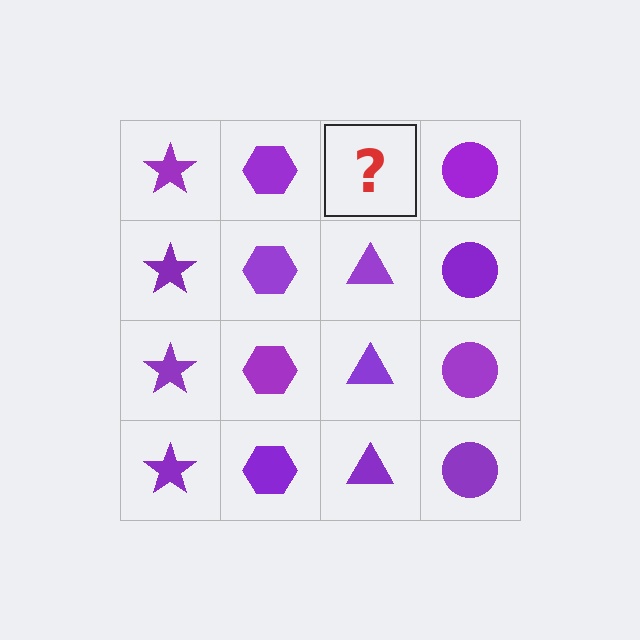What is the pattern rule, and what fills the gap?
The rule is that each column has a consistent shape. The gap should be filled with a purple triangle.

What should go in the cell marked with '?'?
The missing cell should contain a purple triangle.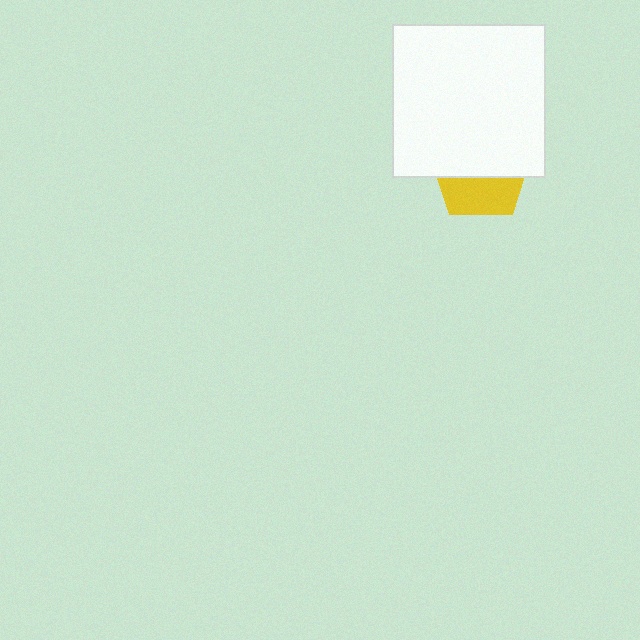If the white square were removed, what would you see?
You would see the complete yellow pentagon.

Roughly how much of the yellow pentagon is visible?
A small part of it is visible (roughly 41%).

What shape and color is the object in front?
The object in front is a white square.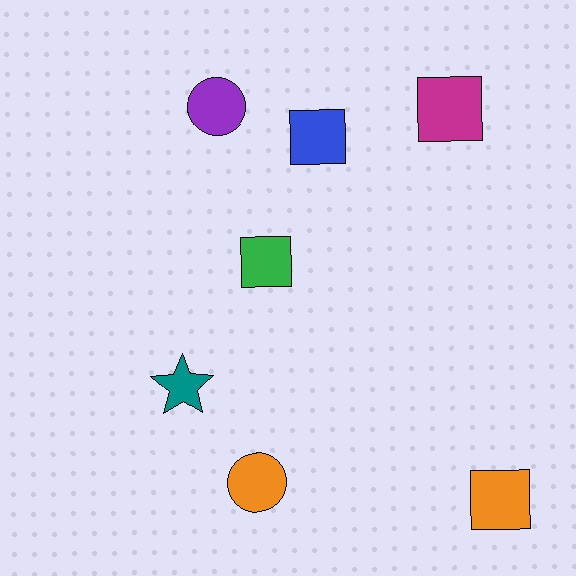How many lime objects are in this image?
There are no lime objects.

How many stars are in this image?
There is 1 star.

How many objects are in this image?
There are 7 objects.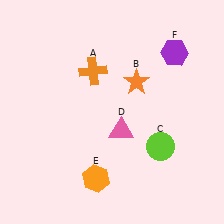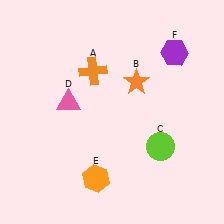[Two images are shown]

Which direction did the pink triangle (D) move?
The pink triangle (D) moved left.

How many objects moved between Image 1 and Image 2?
1 object moved between the two images.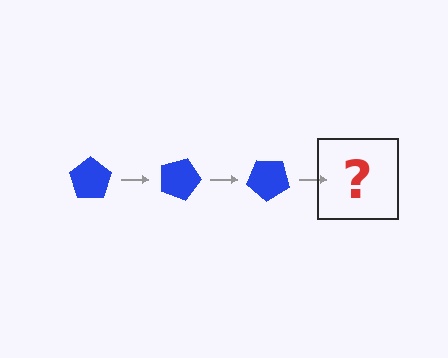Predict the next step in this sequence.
The next step is a blue pentagon rotated 60 degrees.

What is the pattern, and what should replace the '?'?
The pattern is that the pentagon rotates 20 degrees each step. The '?' should be a blue pentagon rotated 60 degrees.